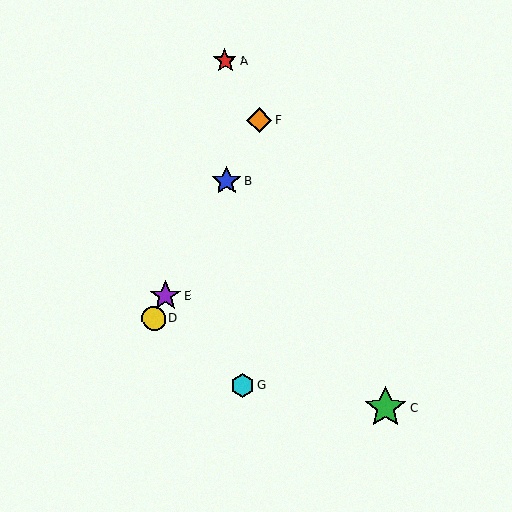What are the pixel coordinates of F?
Object F is at (259, 120).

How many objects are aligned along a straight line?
4 objects (B, D, E, F) are aligned along a straight line.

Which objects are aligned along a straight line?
Objects B, D, E, F are aligned along a straight line.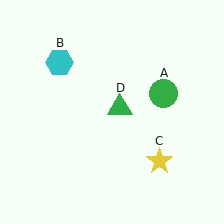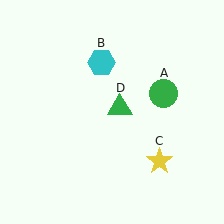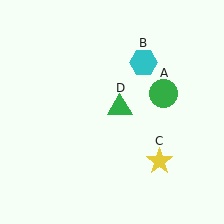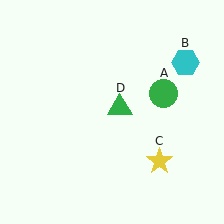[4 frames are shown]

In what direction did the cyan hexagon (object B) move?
The cyan hexagon (object B) moved right.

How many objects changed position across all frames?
1 object changed position: cyan hexagon (object B).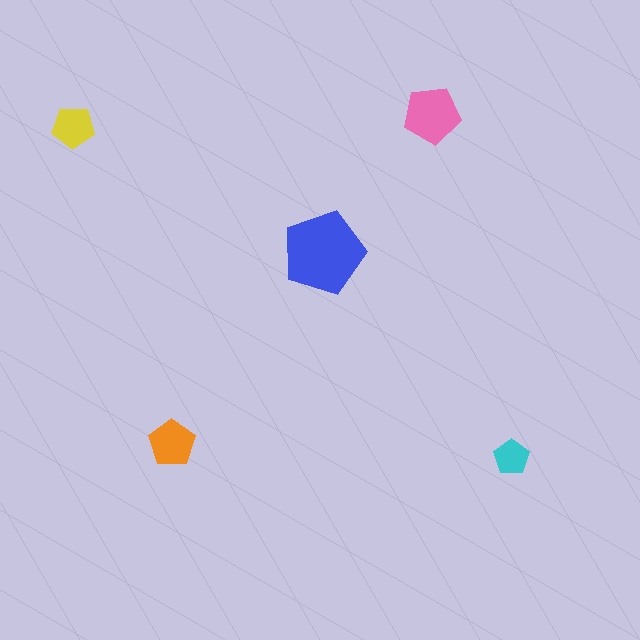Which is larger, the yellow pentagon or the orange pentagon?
The orange one.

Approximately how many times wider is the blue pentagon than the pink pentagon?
About 1.5 times wider.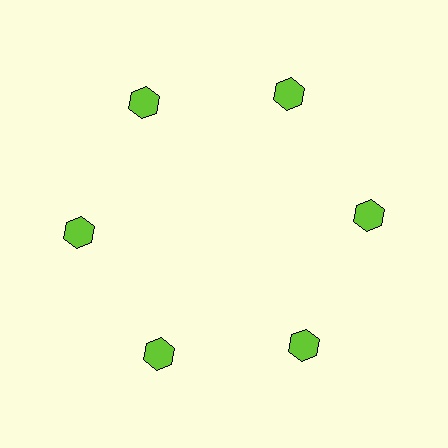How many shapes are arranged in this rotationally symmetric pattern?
There are 6 shapes, arranged in 6 groups of 1.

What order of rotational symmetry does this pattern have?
This pattern has 6-fold rotational symmetry.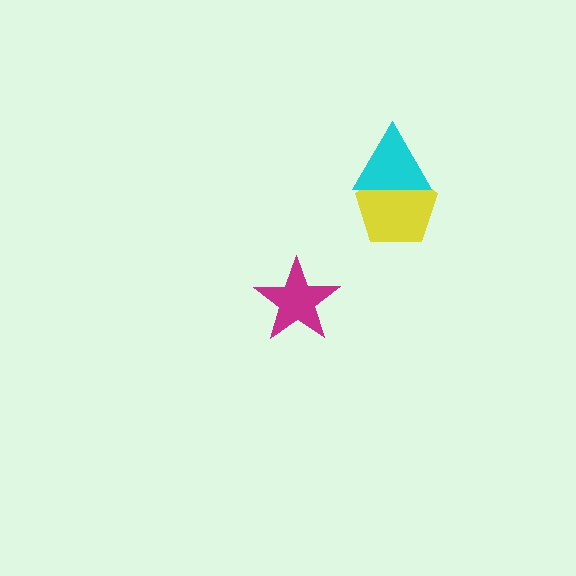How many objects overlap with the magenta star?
0 objects overlap with the magenta star.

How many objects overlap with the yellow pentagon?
1 object overlaps with the yellow pentagon.